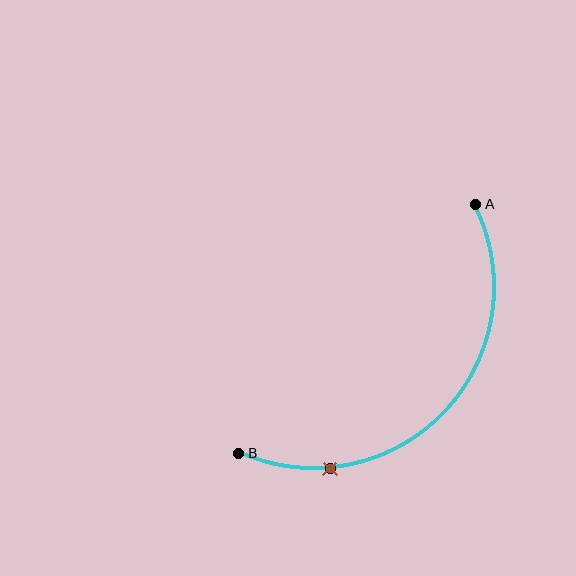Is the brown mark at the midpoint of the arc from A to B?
No. The brown mark lies on the arc but is closer to endpoint B. The arc midpoint would be at the point on the curve equidistant along the arc from both A and B.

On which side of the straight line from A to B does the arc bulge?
The arc bulges below and to the right of the straight line connecting A and B.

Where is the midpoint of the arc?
The arc midpoint is the point on the curve farthest from the straight line joining A and B. It sits below and to the right of that line.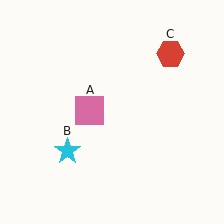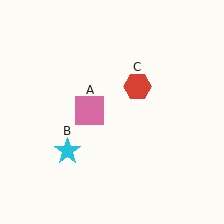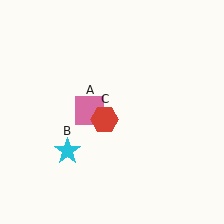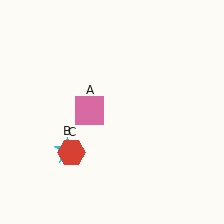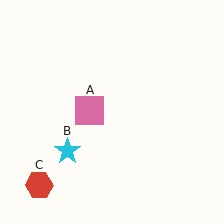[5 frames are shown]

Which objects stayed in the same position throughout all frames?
Pink square (object A) and cyan star (object B) remained stationary.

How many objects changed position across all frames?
1 object changed position: red hexagon (object C).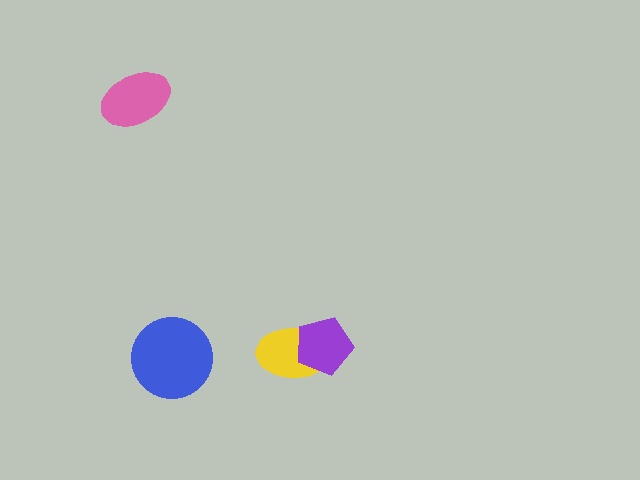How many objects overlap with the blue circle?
0 objects overlap with the blue circle.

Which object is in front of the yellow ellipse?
The purple pentagon is in front of the yellow ellipse.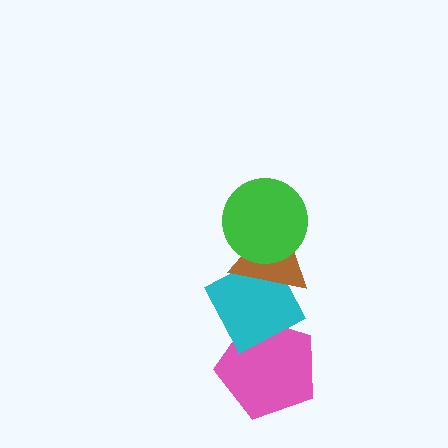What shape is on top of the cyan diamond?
The brown triangle is on top of the cyan diamond.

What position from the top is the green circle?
The green circle is 1st from the top.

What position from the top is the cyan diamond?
The cyan diamond is 3rd from the top.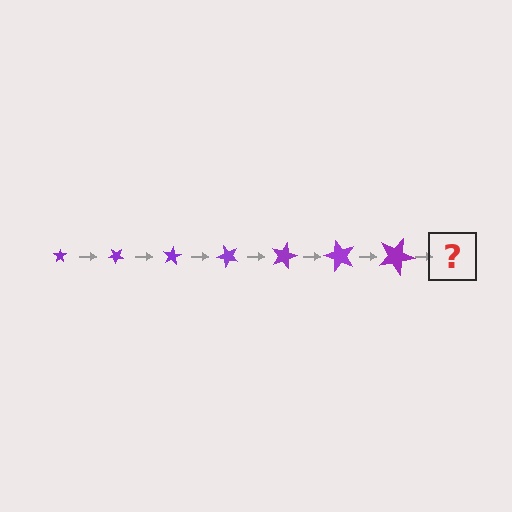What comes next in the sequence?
The next element should be a star, larger than the previous one and rotated 280 degrees from the start.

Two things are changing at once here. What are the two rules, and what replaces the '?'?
The two rules are that the star grows larger each step and it rotates 40 degrees each step. The '?' should be a star, larger than the previous one and rotated 280 degrees from the start.